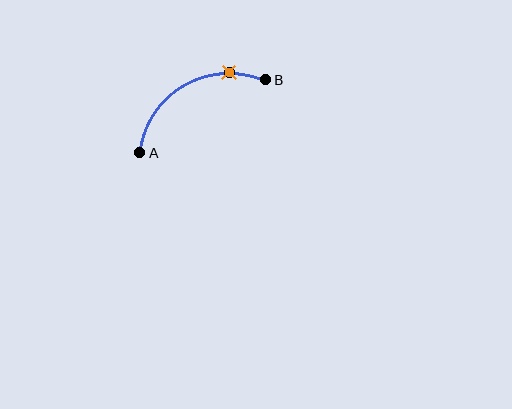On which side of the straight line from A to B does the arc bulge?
The arc bulges above the straight line connecting A and B.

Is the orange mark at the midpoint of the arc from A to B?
No. The orange mark lies on the arc but is closer to endpoint B. The arc midpoint would be at the point on the curve equidistant along the arc from both A and B.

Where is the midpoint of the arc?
The arc midpoint is the point on the curve farthest from the straight line joining A and B. It sits above that line.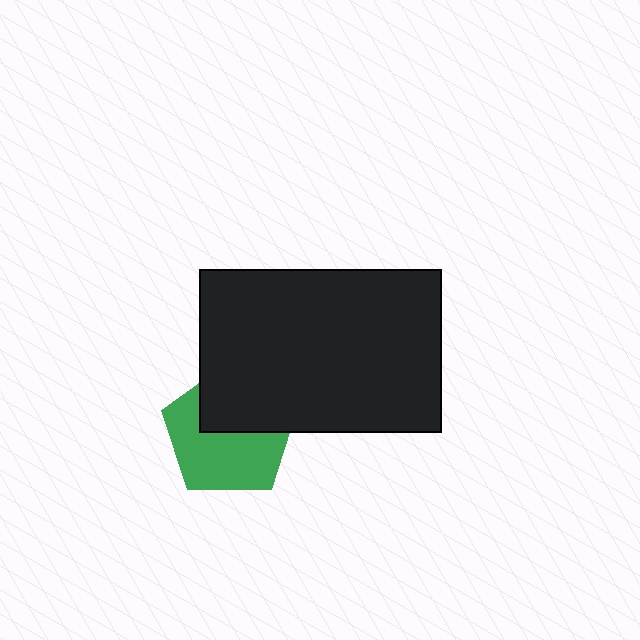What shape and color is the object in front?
The object in front is a black rectangle.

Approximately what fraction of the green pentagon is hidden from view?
Roughly 41% of the green pentagon is hidden behind the black rectangle.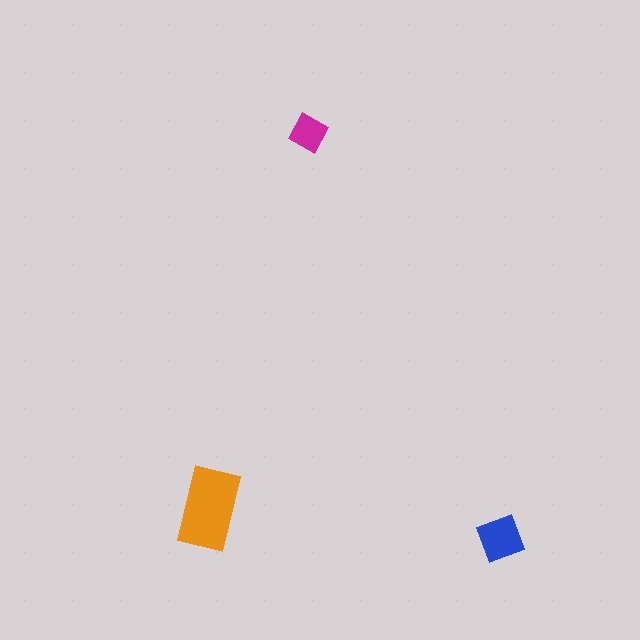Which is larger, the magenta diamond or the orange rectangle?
The orange rectangle.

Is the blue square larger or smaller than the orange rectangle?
Smaller.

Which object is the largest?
The orange rectangle.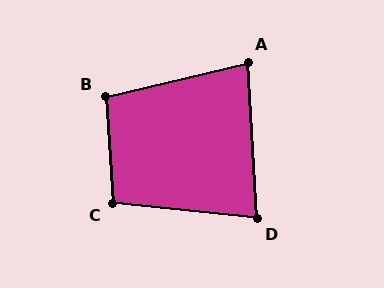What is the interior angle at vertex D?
Approximately 81 degrees (acute).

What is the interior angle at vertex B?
Approximately 99 degrees (obtuse).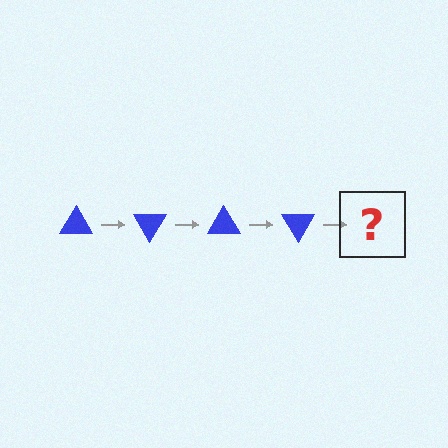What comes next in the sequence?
The next element should be a blue triangle rotated 240 degrees.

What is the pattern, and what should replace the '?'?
The pattern is that the triangle rotates 60 degrees each step. The '?' should be a blue triangle rotated 240 degrees.